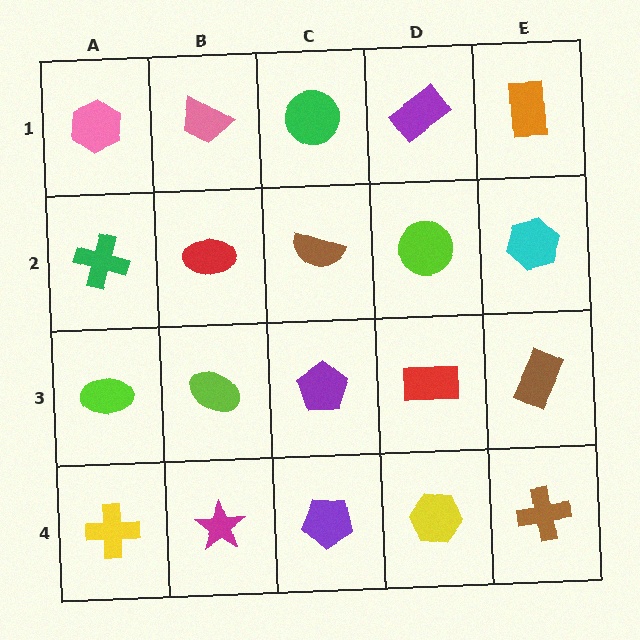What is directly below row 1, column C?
A brown semicircle.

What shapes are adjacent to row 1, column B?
A red ellipse (row 2, column B), a pink hexagon (row 1, column A), a green circle (row 1, column C).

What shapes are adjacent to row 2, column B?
A pink trapezoid (row 1, column B), a lime ellipse (row 3, column B), a green cross (row 2, column A), a brown semicircle (row 2, column C).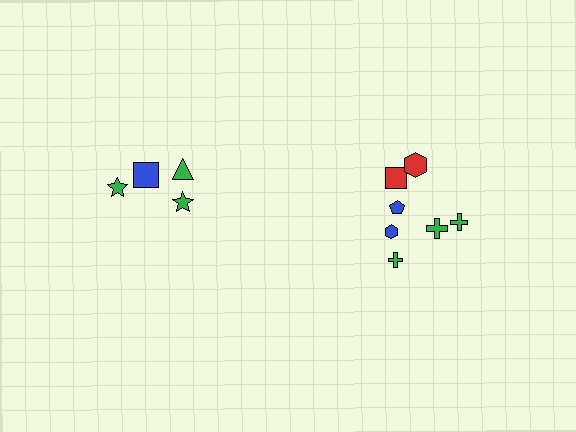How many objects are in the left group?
There are 4 objects.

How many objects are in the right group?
There are 7 objects.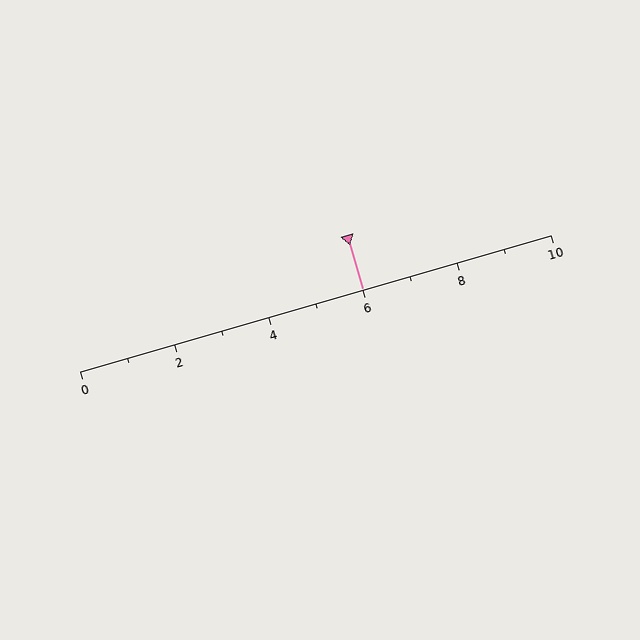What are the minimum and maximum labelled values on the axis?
The axis runs from 0 to 10.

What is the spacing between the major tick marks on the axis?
The major ticks are spaced 2 apart.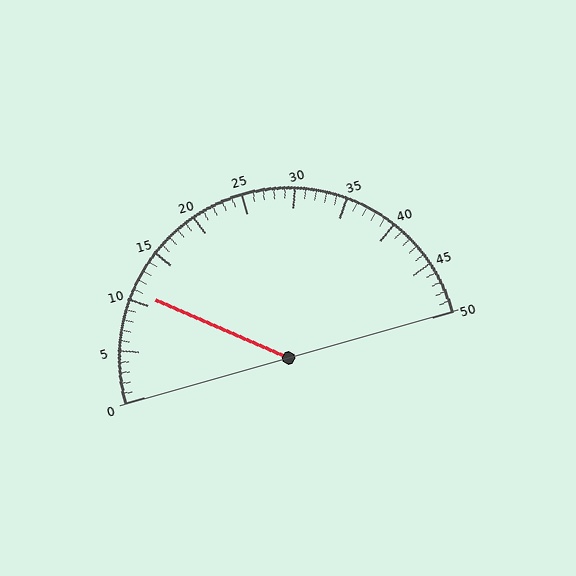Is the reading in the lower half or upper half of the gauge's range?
The reading is in the lower half of the range (0 to 50).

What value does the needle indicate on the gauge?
The needle indicates approximately 11.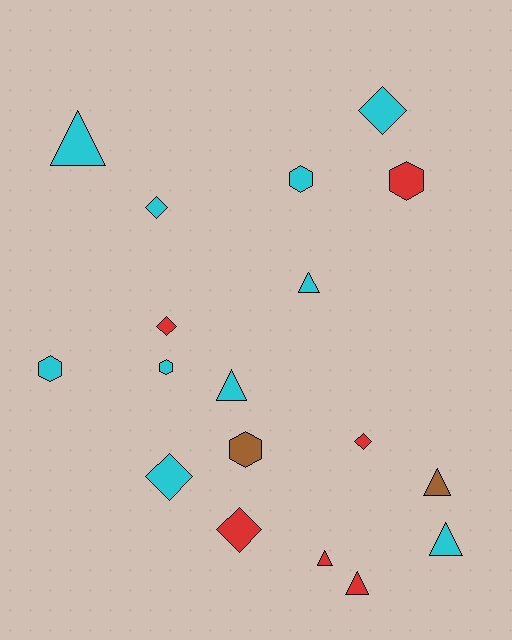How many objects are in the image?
There are 18 objects.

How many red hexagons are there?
There is 1 red hexagon.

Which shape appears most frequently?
Triangle, with 7 objects.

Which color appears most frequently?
Cyan, with 10 objects.